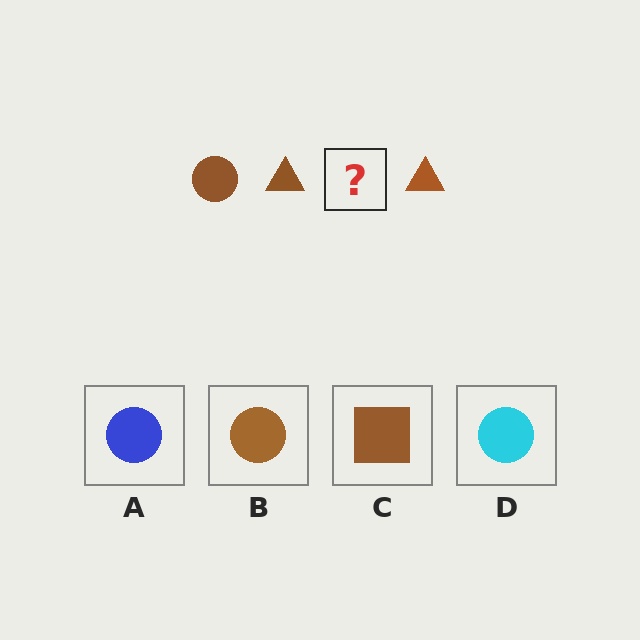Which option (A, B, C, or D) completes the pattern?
B.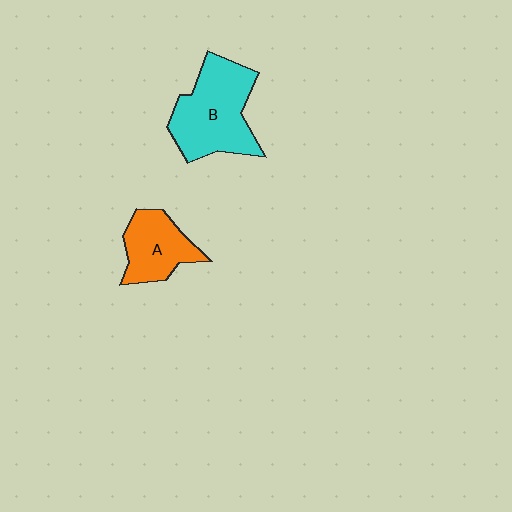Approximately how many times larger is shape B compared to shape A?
Approximately 1.6 times.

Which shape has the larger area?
Shape B (cyan).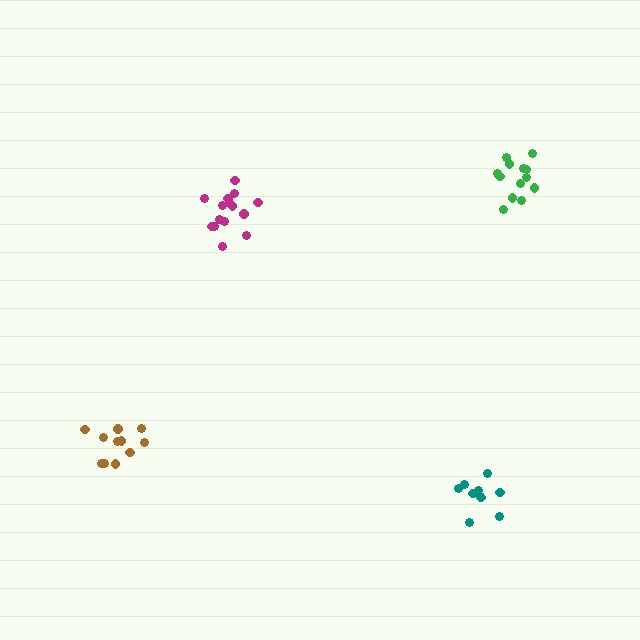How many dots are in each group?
Group 1: 10 dots, Group 2: 11 dots, Group 3: 15 dots, Group 4: 13 dots (49 total).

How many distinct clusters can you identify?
There are 4 distinct clusters.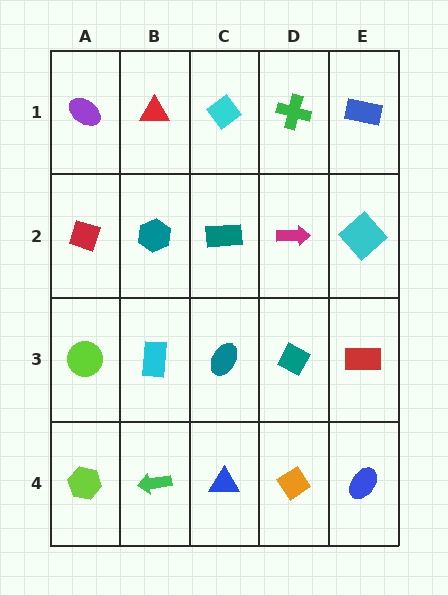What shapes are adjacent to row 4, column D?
A teal diamond (row 3, column D), a blue triangle (row 4, column C), a blue ellipse (row 4, column E).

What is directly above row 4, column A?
A lime circle.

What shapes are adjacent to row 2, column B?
A red triangle (row 1, column B), a cyan rectangle (row 3, column B), a red diamond (row 2, column A), a teal rectangle (row 2, column C).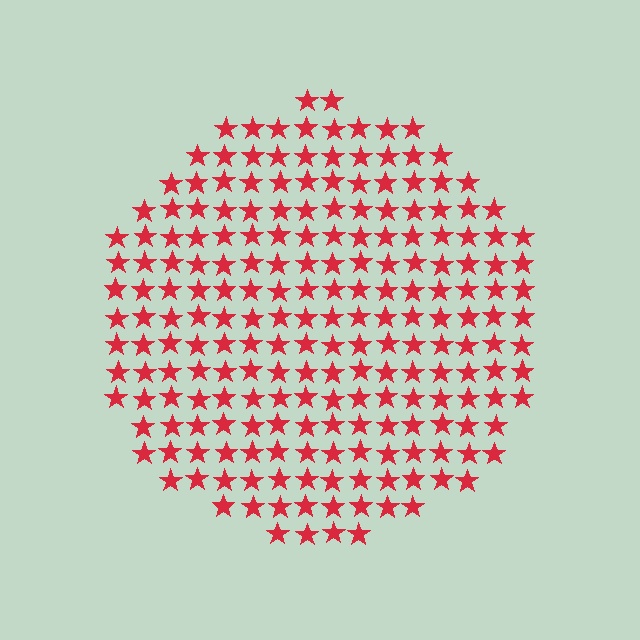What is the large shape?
The large shape is a circle.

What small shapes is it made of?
It is made of small stars.